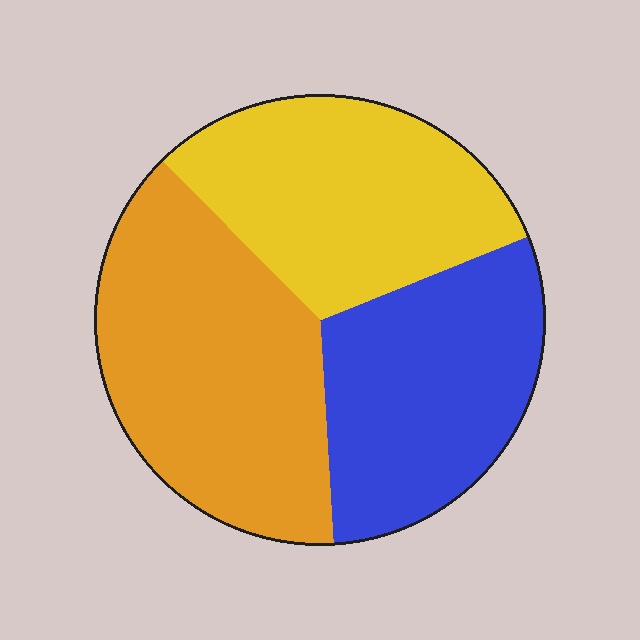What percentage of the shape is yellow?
Yellow takes up about one third (1/3) of the shape.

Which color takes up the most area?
Orange, at roughly 40%.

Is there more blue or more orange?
Orange.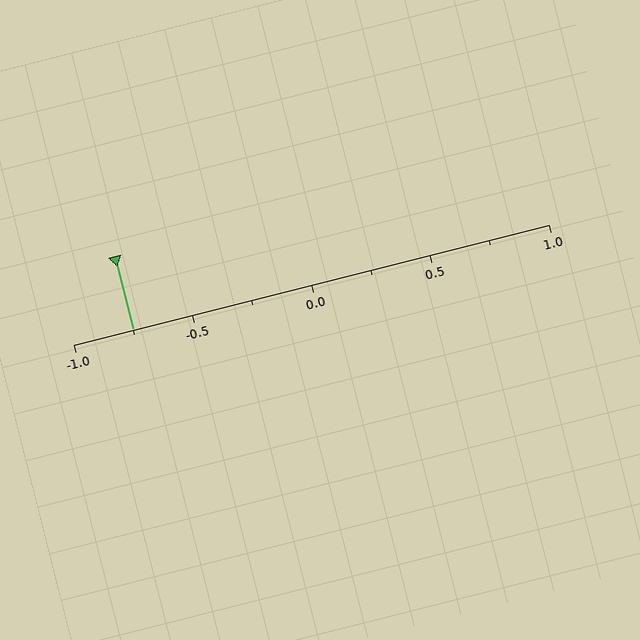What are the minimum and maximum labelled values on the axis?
The axis runs from -1.0 to 1.0.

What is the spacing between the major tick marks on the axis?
The major ticks are spaced 0.5 apart.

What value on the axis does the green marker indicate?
The marker indicates approximately -0.75.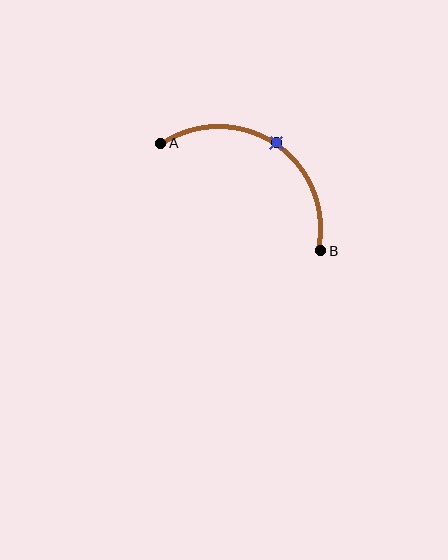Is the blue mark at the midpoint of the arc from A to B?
Yes. The blue mark lies on the arc at equal arc-length from both A and B — it is the arc midpoint.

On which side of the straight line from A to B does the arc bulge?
The arc bulges above and to the right of the straight line connecting A and B.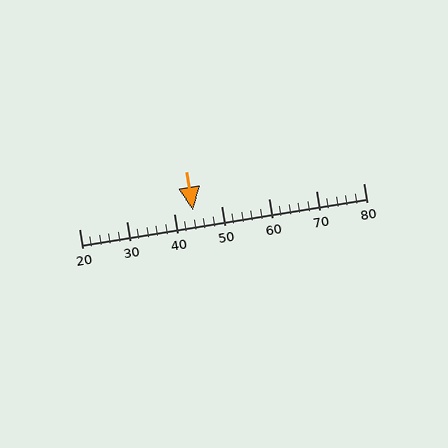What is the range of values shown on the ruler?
The ruler shows values from 20 to 80.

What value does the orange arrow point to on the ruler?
The orange arrow points to approximately 44.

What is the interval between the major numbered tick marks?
The major tick marks are spaced 10 units apart.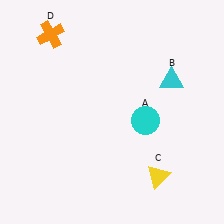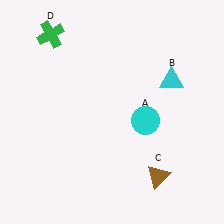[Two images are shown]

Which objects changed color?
C changed from yellow to brown. D changed from orange to green.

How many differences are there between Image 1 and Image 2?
There are 2 differences between the two images.